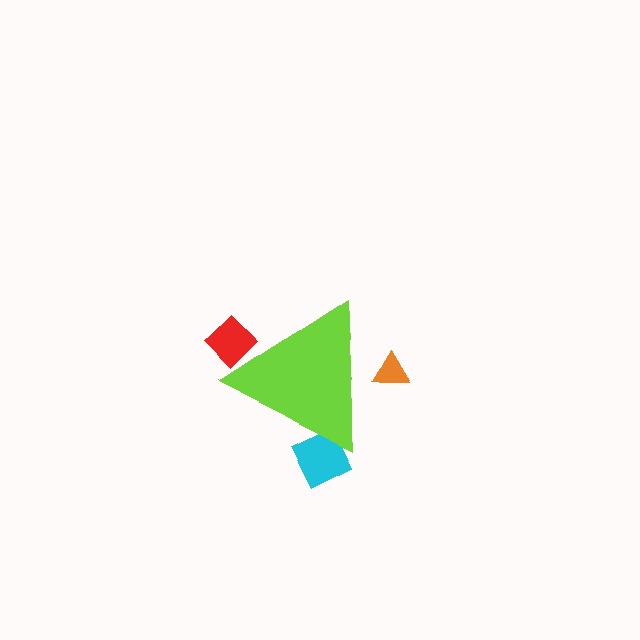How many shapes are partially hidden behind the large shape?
3 shapes are partially hidden.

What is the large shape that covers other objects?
A lime triangle.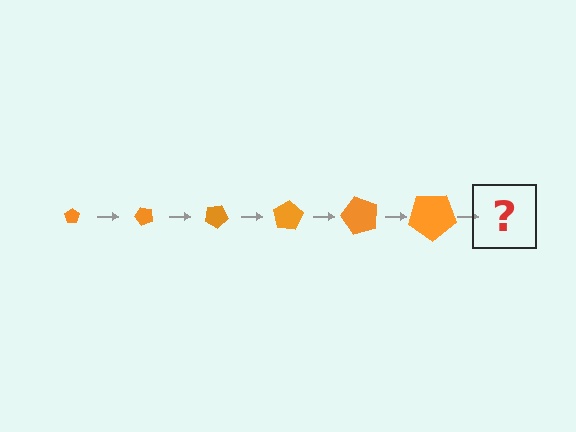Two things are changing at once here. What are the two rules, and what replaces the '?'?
The two rules are that the pentagon grows larger each step and it rotates 50 degrees each step. The '?' should be a pentagon, larger than the previous one and rotated 300 degrees from the start.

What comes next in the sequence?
The next element should be a pentagon, larger than the previous one and rotated 300 degrees from the start.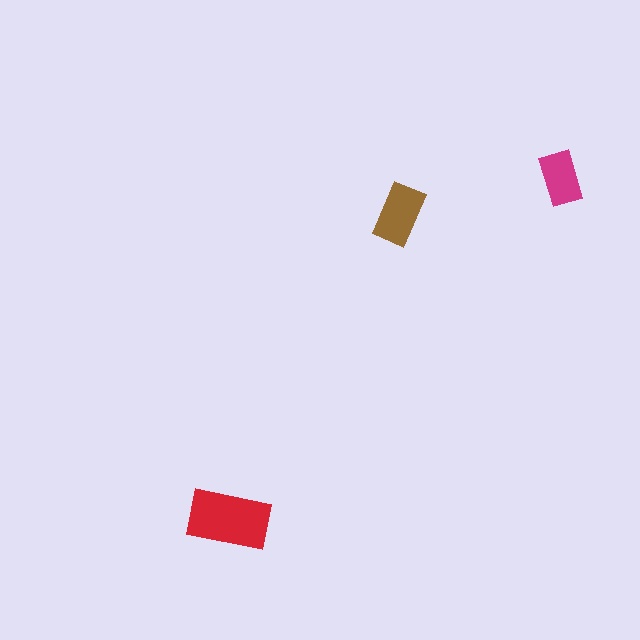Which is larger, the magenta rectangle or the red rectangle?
The red one.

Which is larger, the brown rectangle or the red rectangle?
The red one.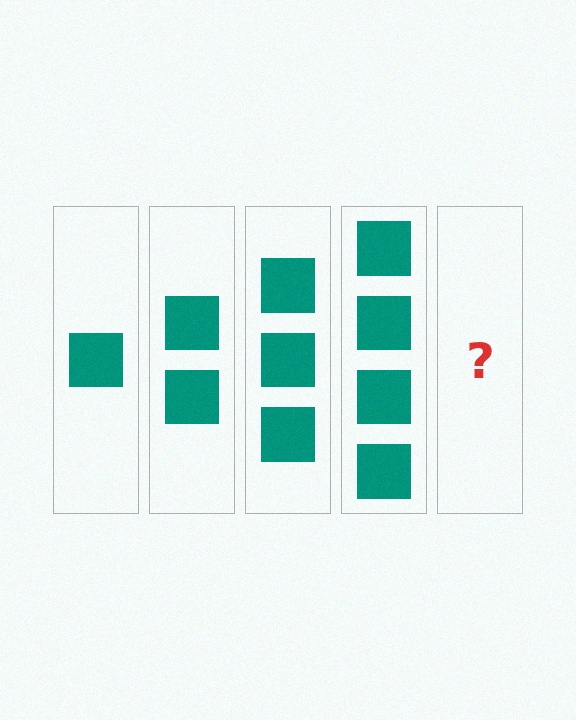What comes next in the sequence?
The next element should be 5 squares.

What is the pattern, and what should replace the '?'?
The pattern is that each step adds one more square. The '?' should be 5 squares.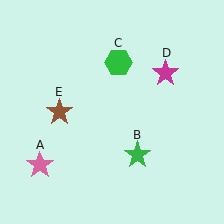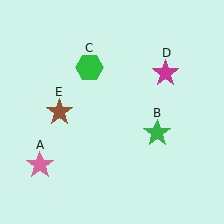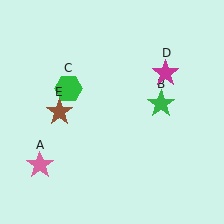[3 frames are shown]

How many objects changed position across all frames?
2 objects changed position: green star (object B), green hexagon (object C).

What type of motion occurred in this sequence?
The green star (object B), green hexagon (object C) rotated counterclockwise around the center of the scene.